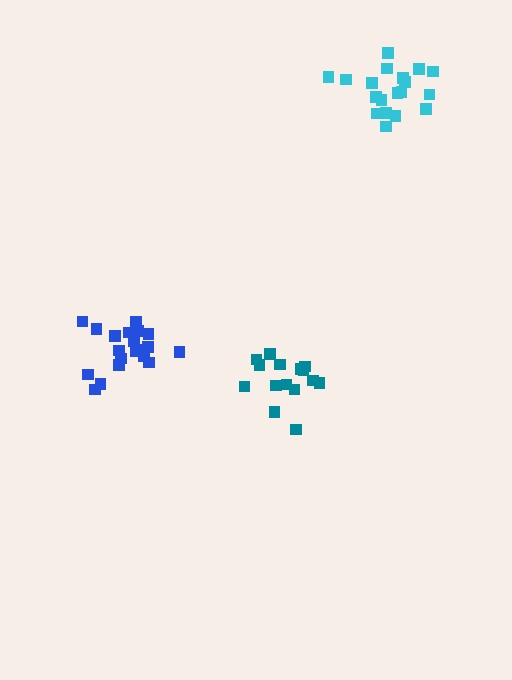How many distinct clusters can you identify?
There are 3 distinct clusters.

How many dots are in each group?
Group 1: 15 dots, Group 2: 20 dots, Group 3: 20 dots (55 total).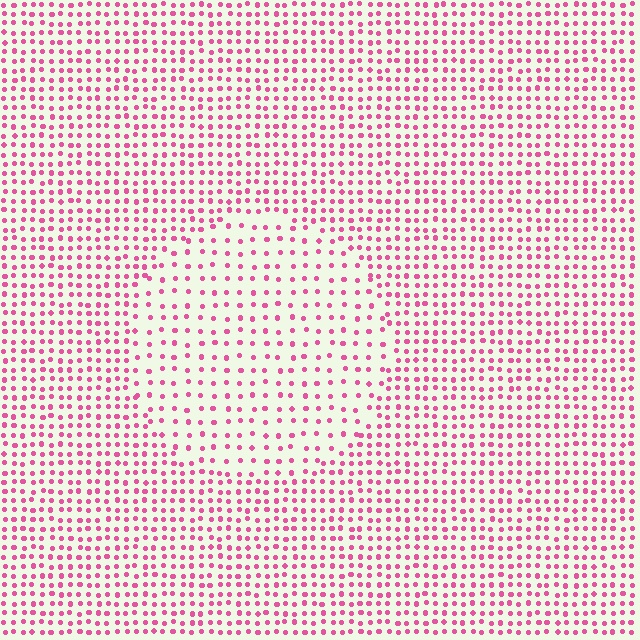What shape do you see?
I see a circle.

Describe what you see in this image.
The image contains small pink elements arranged at two different densities. A circle-shaped region is visible where the elements are less densely packed than the surrounding area.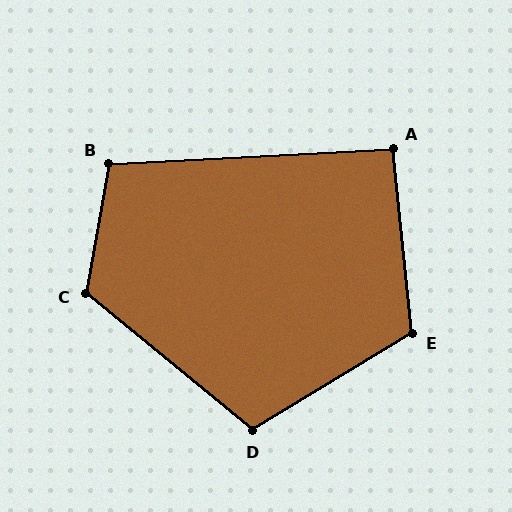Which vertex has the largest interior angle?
C, at approximately 119 degrees.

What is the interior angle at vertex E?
Approximately 116 degrees (obtuse).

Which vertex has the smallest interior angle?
A, at approximately 93 degrees.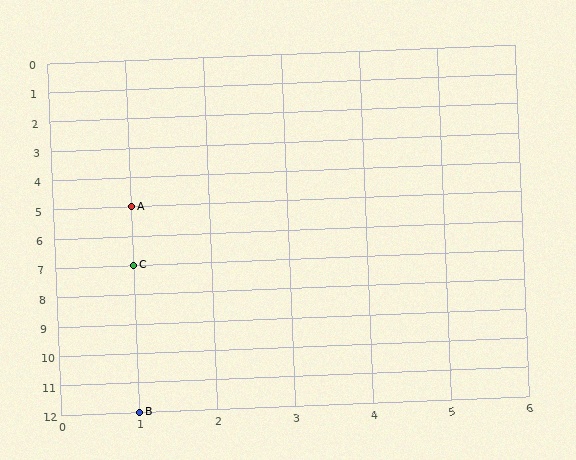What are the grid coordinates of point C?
Point C is at grid coordinates (1, 7).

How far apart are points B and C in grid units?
Points B and C are 5 rows apart.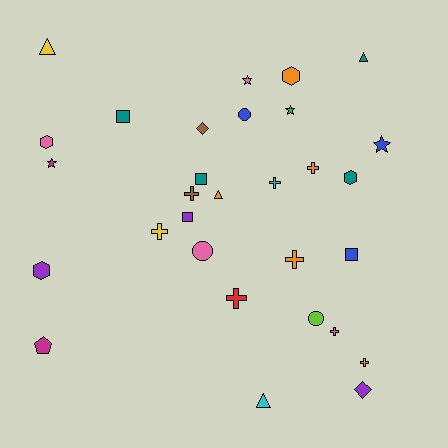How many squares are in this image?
There are 4 squares.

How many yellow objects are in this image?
There are 2 yellow objects.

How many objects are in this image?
There are 30 objects.